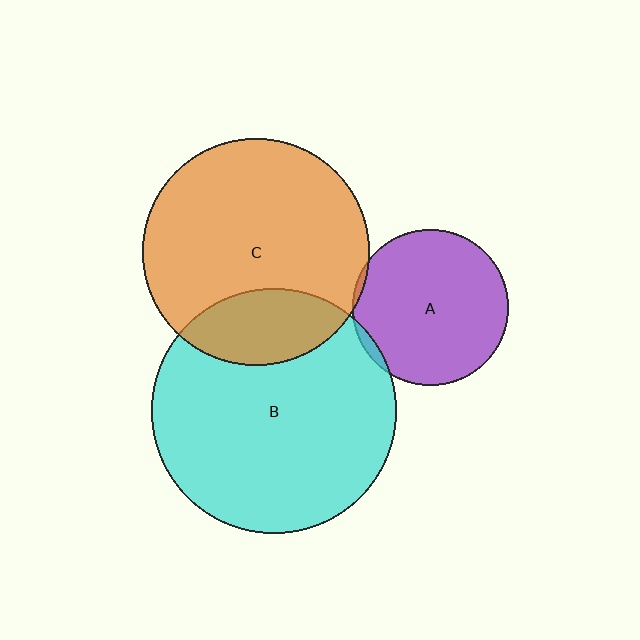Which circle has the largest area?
Circle B (cyan).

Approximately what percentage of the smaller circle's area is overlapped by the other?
Approximately 5%.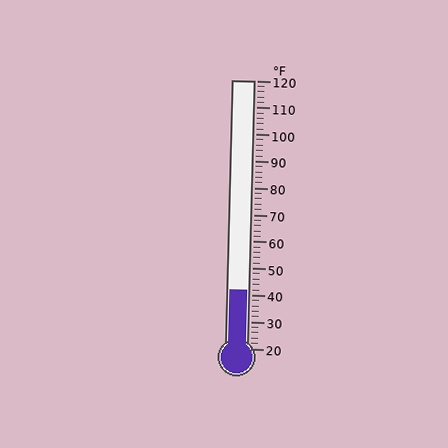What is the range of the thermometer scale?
The thermometer scale ranges from 20°F to 120°F.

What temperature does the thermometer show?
The thermometer shows approximately 42°F.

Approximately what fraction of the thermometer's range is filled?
The thermometer is filled to approximately 20% of its range.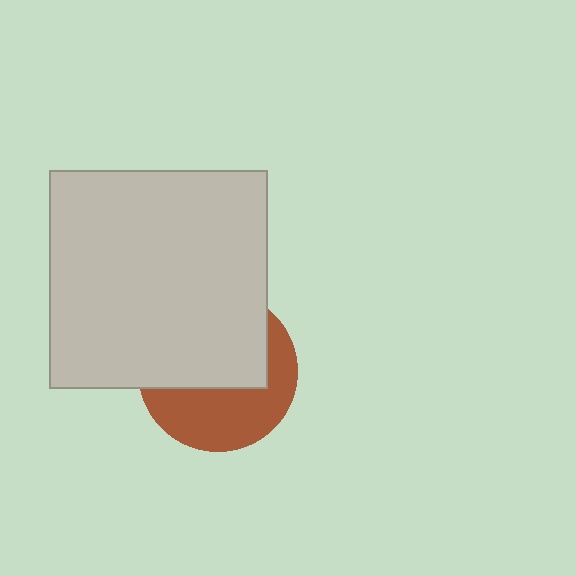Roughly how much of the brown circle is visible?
About half of it is visible (roughly 45%).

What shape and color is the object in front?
The object in front is a light gray square.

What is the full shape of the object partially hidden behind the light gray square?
The partially hidden object is a brown circle.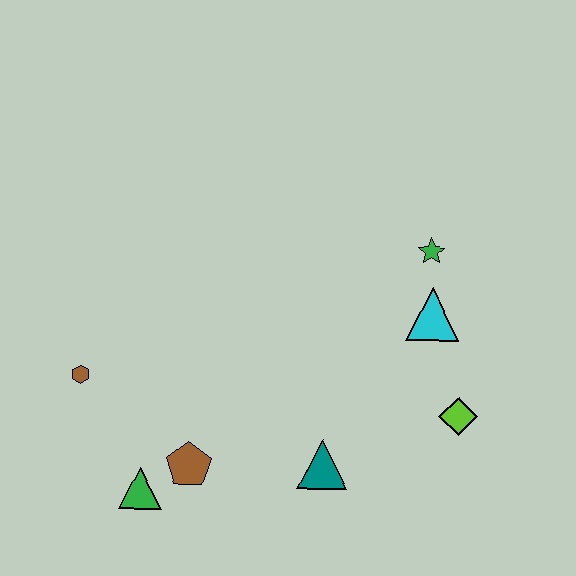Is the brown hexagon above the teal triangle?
Yes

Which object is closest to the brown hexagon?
The green triangle is closest to the brown hexagon.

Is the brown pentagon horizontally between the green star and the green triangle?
Yes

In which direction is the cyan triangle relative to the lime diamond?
The cyan triangle is above the lime diamond.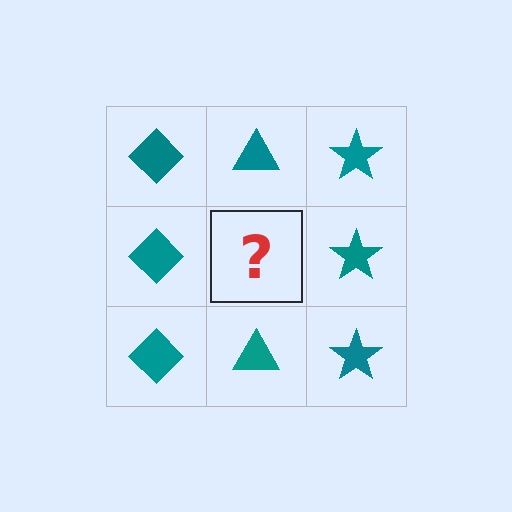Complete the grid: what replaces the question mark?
The question mark should be replaced with a teal triangle.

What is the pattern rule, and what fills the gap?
The rule is that each column has a consistent shape. The gap should be filled with a teal triangle.